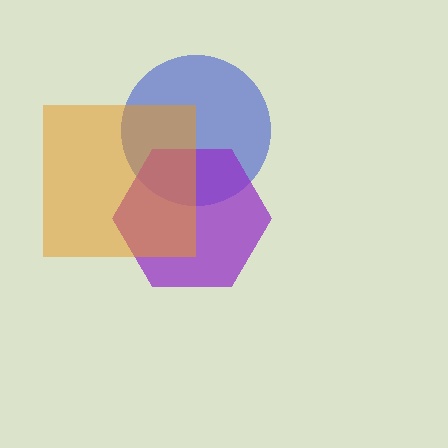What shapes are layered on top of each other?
The layered shapes are: a blue circle, a purple hexagon, an orange square.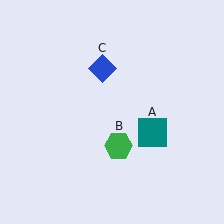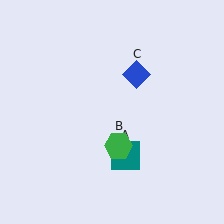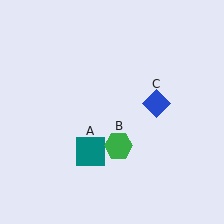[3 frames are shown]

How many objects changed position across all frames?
2 objects changed position: teal square (object A), blue diamond (object C).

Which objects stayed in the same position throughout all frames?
Green hexagon (object B) remained stationary.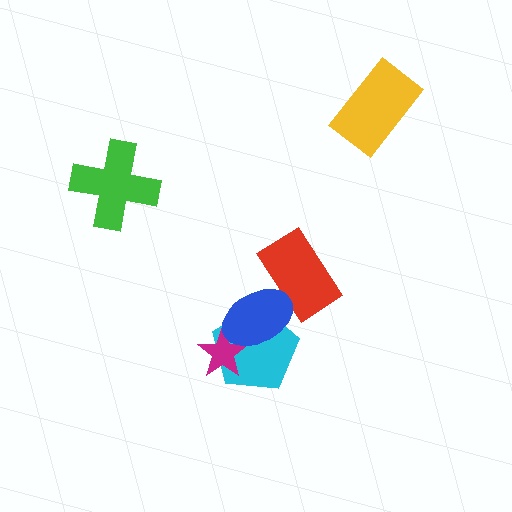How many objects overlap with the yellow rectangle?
0 objects overlap with the yellow rectangle.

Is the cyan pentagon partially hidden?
Yes, it is partially covered by another shape.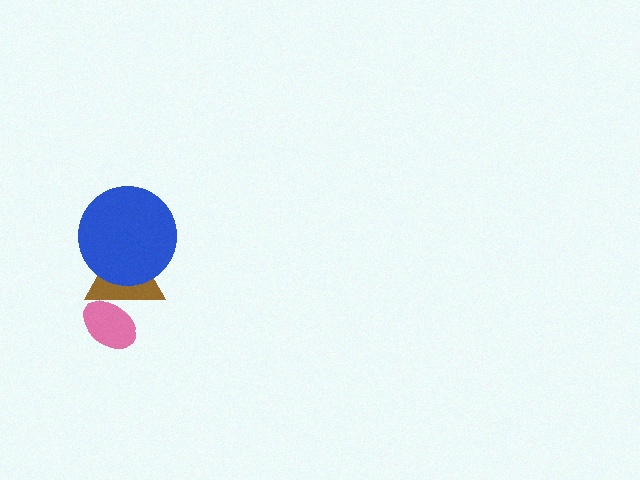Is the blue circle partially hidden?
No, no other shape covers it.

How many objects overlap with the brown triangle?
2 objects overlap with the brown triangle.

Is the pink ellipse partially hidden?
Yes, it is partially covered by another shape.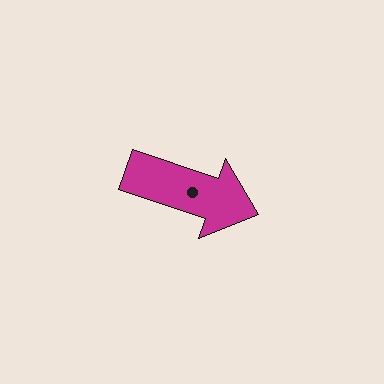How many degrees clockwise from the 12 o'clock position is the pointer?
Approximately 109 degrees.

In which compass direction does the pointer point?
East.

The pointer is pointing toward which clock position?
Roughly 4 o'clock.